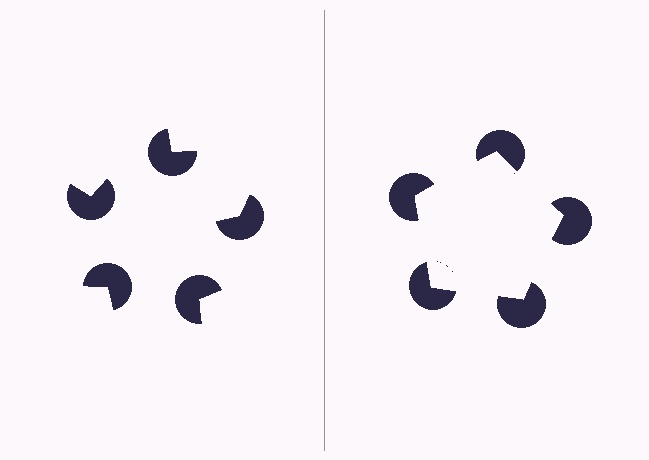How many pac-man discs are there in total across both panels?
10 — 5 on each side.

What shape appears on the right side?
An illusory pentagon.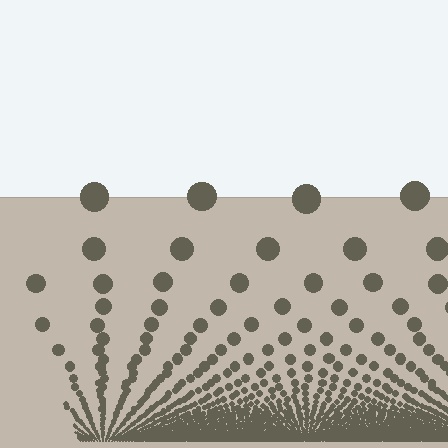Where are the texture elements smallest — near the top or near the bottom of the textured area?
Near the bottom.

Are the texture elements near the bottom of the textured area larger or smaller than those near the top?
Smaller. The gradient is inverted — elements near the bottom are smaller and denser.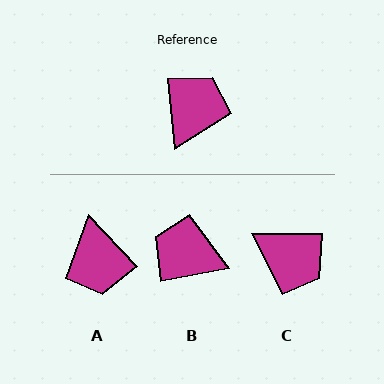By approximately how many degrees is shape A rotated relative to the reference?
Approximately 143 degrees clockwise.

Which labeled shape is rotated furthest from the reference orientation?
A, about 143 degrees away.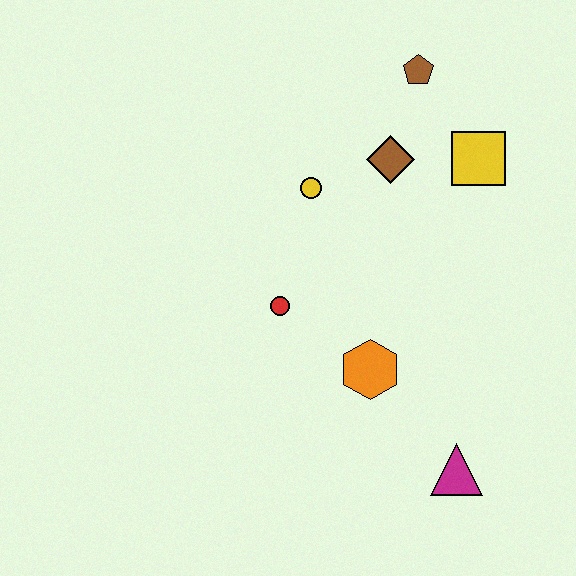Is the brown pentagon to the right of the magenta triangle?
No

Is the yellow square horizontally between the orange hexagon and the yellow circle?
No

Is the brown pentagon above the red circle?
Yes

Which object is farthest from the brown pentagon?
The magenta triangle is farthest from the brown pentagon.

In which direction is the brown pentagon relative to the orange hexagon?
The brown pentagon is above the orange hexagon.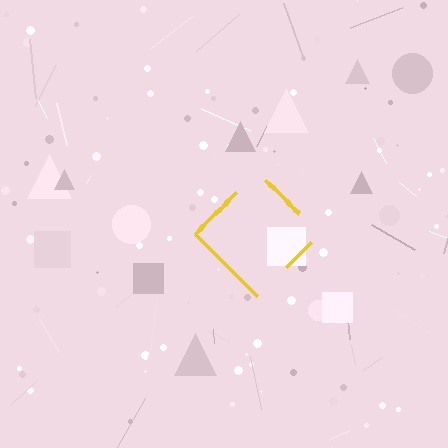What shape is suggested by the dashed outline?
The dashed outline suggests a diamond.